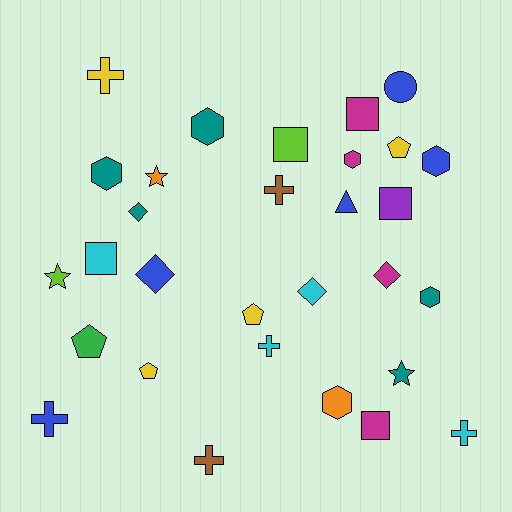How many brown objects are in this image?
There are 2 brown objects.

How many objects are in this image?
There are 30 objects.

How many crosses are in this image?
There are 6 crosses.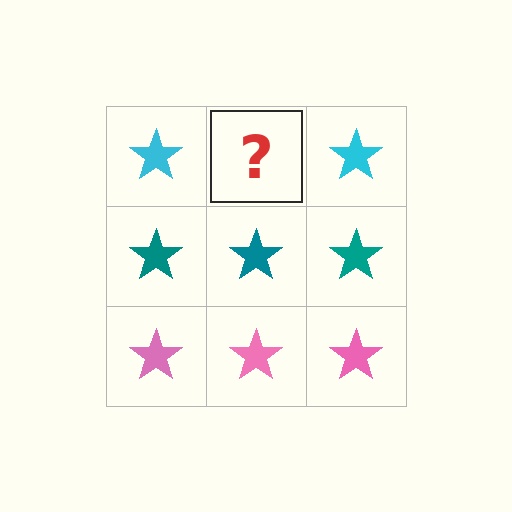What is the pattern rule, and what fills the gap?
The rule is that each row has a consistent color. The gap should be filled with a cyan star.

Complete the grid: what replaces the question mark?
The question mark should be replaced with a cyan star.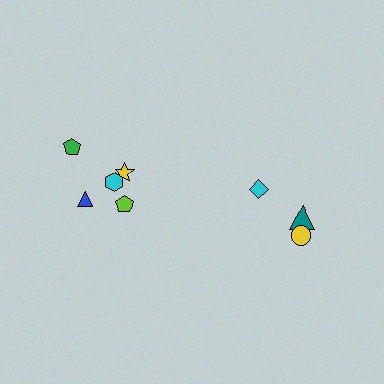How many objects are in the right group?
There are 3 objects.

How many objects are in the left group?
There are 5 objects.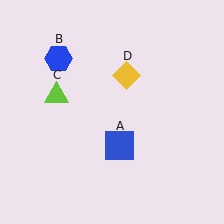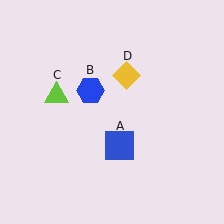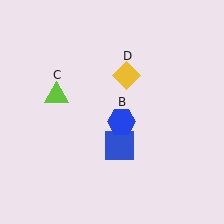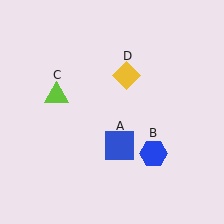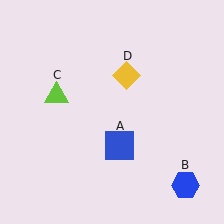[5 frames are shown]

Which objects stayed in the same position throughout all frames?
Blue square (object A) and lime triangle (object C) and yellow diamond (object D) remained stationary.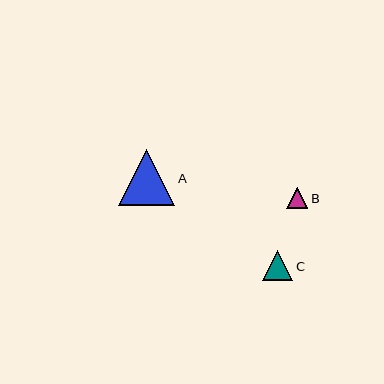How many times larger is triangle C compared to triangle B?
Triangle C is approximately 1.4 times the size of triangle B.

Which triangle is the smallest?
Triangle B is the smallest with a size of approximately 21 pixels.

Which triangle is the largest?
Triangle A is the largest with a size of approximately 57 pixels.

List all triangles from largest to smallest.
From largest to smallest: A, C, B.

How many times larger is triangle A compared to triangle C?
Triangle A is approximately 1.9 times the size of triangle C.